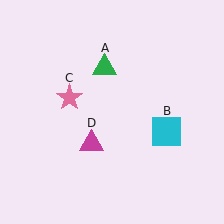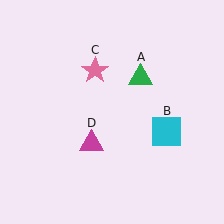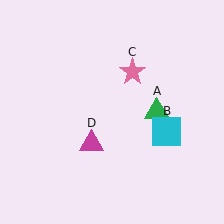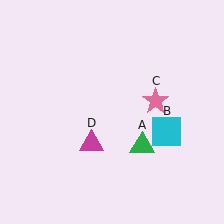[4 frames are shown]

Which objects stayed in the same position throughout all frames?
Cyan square (object B) and magenta triangle (object D) remained stationary.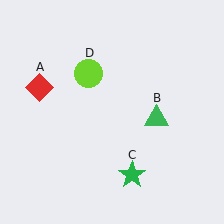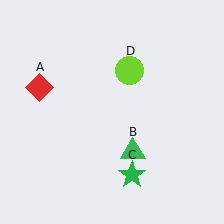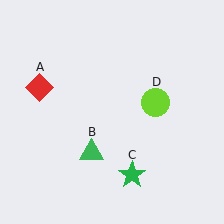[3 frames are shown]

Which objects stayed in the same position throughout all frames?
Red diamond (object A) and green star (object C) remained stationary.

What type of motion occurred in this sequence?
The green triangle (object B), lime circle (object D) rotated clockwise around the center of the scene.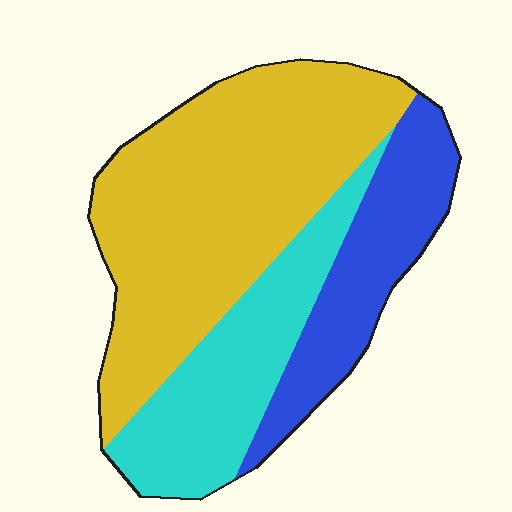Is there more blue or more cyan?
Cyan.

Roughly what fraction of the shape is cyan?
Cyan takes up about one quarter (1/4) of the shape.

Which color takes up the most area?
Yellow, at roughly 55%.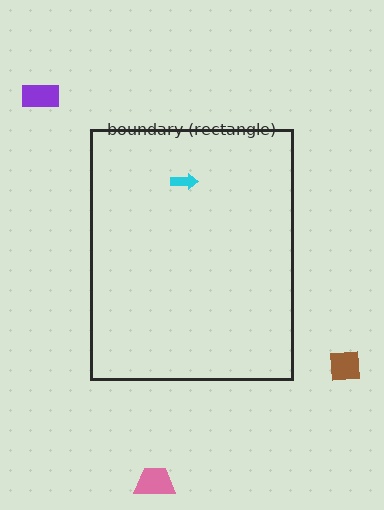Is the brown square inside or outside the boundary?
Outside.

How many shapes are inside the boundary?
1 inside, 3 outside.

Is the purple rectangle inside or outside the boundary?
Outside.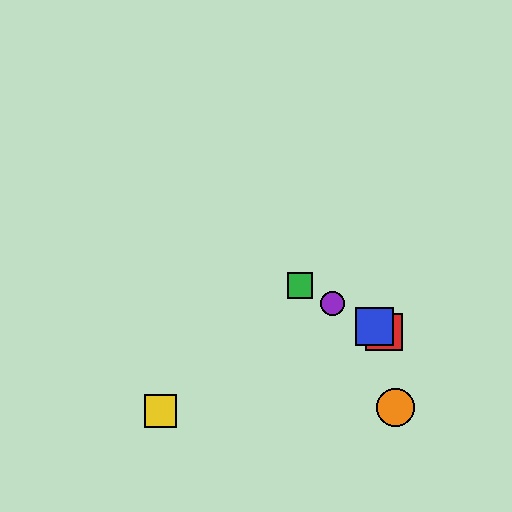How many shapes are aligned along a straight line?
4 shapes (the red square, the blue square, the green square, the purple circle) are aligned along a straight line.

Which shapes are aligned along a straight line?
The red square, the blue square, the green square, the purple circle are aligned along a straight line.